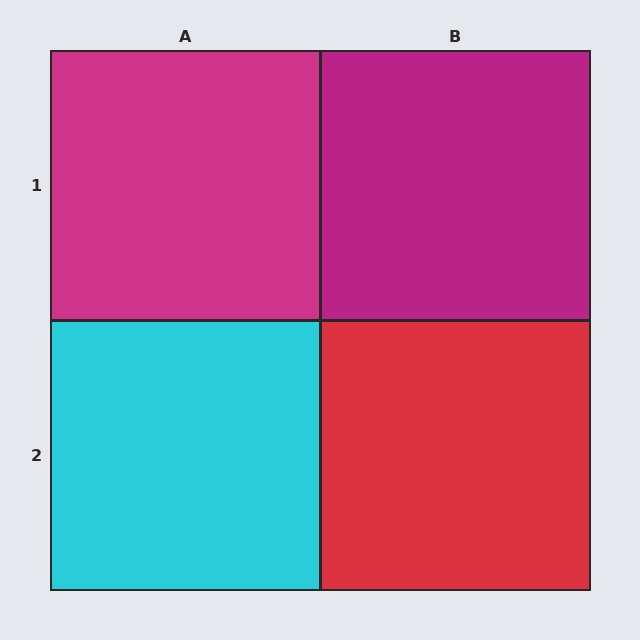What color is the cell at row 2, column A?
Cyan.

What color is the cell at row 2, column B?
Red.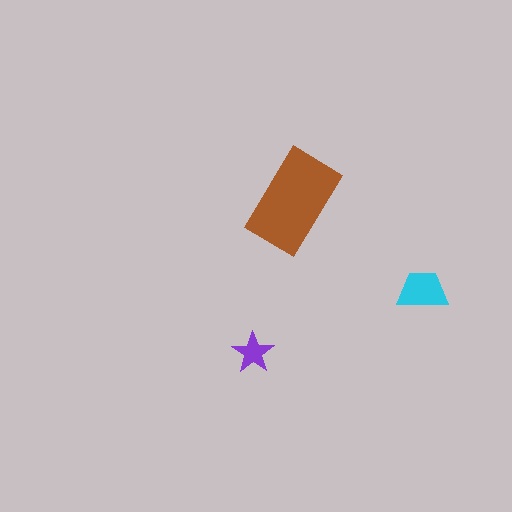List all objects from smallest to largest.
The purple star, the cyan trapezoid, the brown rectangle.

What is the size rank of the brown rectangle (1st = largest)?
1st.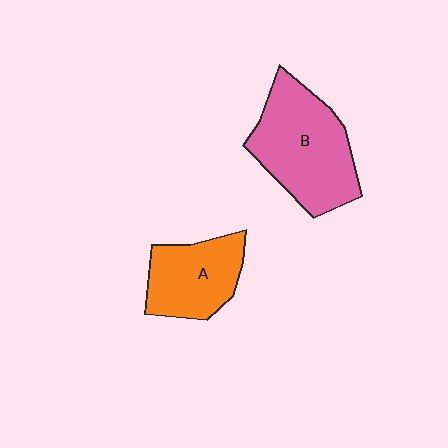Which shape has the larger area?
Shape B (pink).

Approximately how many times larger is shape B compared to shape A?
Approximately 1.5 times.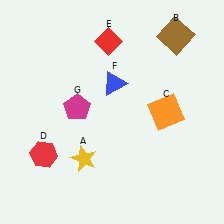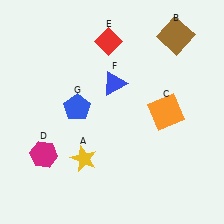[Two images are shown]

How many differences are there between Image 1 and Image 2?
There are 2 differences between the two images.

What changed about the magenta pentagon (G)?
In Image 1, G is magenta. In Image 2, it changed to blue.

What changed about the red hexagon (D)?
In Image 1, D is red. In Image 2, it changed to magenta.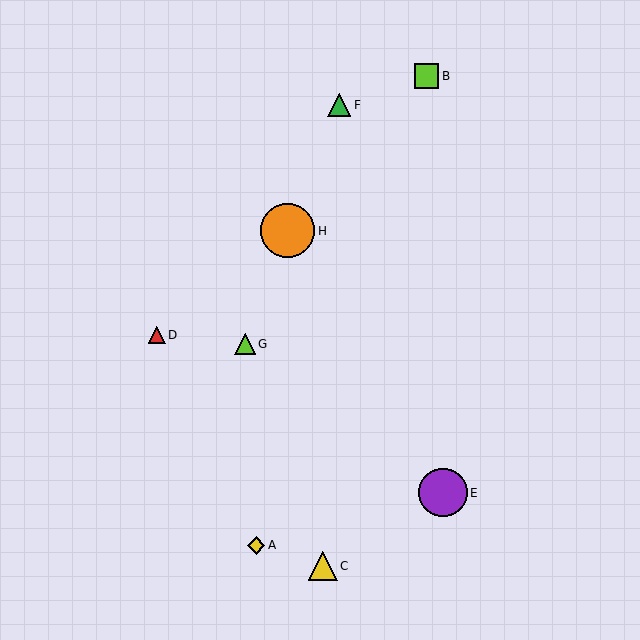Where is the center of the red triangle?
The center of the red triangle is at (157, 335).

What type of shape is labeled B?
Shape B is a lime square.